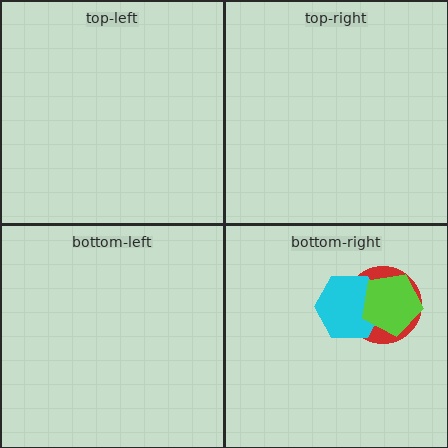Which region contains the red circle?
The bottom-right region.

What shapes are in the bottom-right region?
The red circle, the cyan hexagon, the lime pentagon.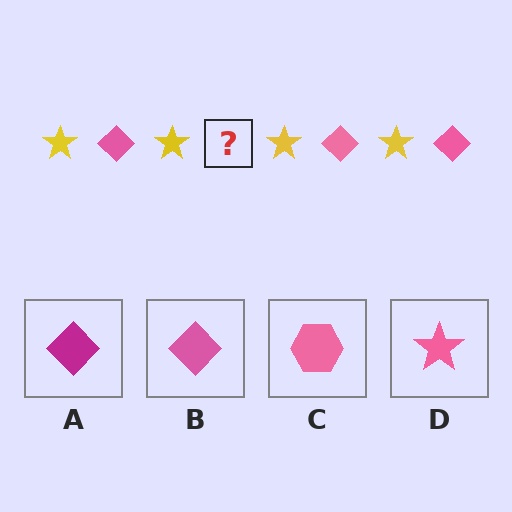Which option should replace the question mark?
Option B.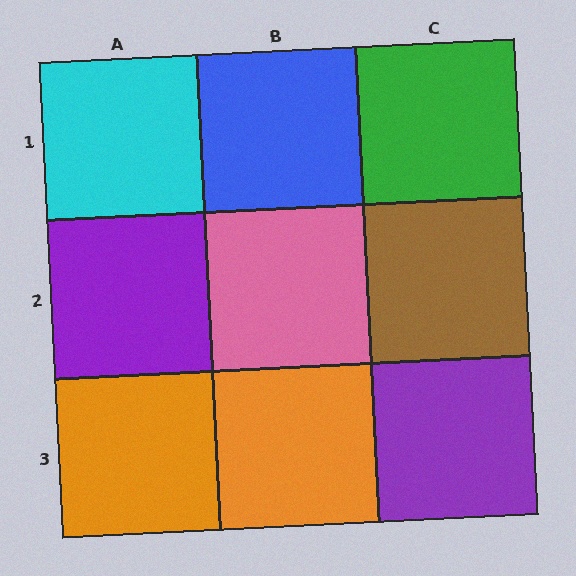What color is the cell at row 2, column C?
Brown.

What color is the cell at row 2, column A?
Purple.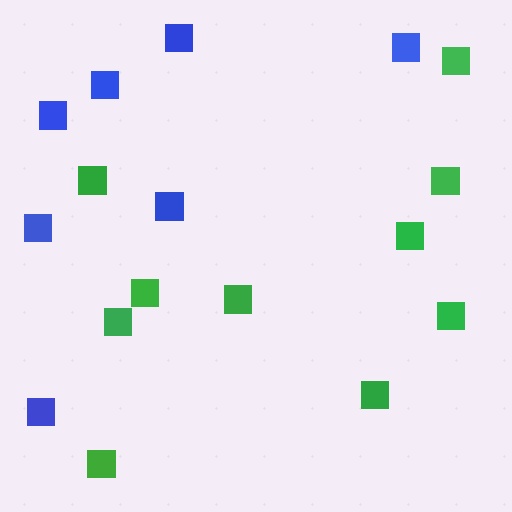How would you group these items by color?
There are 2 groups: one group of blue squares (7) and one group of green squares (10).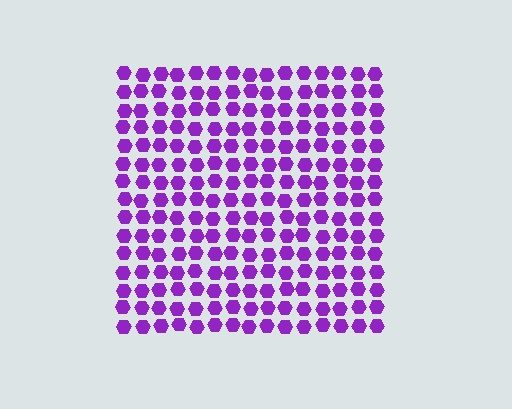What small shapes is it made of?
It is made of small hexagons.